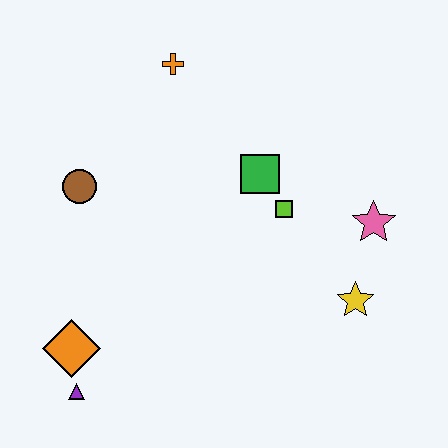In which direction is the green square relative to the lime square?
The green square is above the lime square.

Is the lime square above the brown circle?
No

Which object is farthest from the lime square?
The purple triangle is farthest from the lime square.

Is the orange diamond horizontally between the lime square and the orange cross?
No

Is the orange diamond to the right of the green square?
No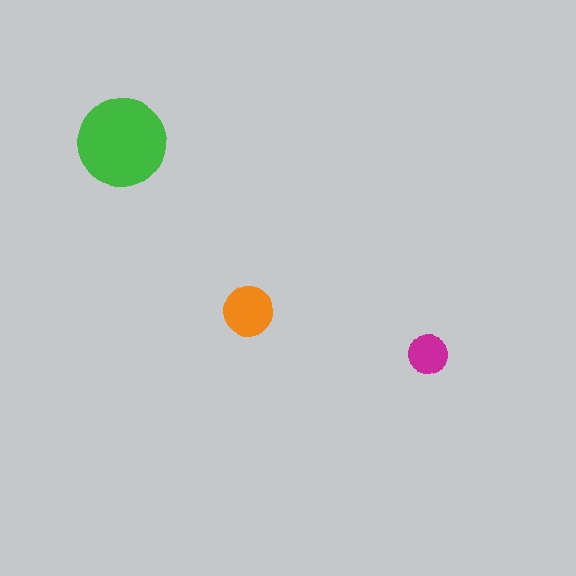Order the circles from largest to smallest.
the green one, the orange one, the magenta one.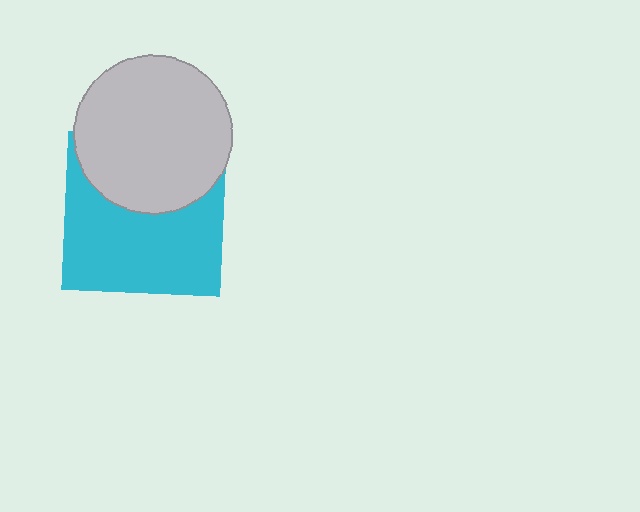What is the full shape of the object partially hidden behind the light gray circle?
The partially hidden object is a cyan square.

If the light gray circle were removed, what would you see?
You would see the complete cyan square.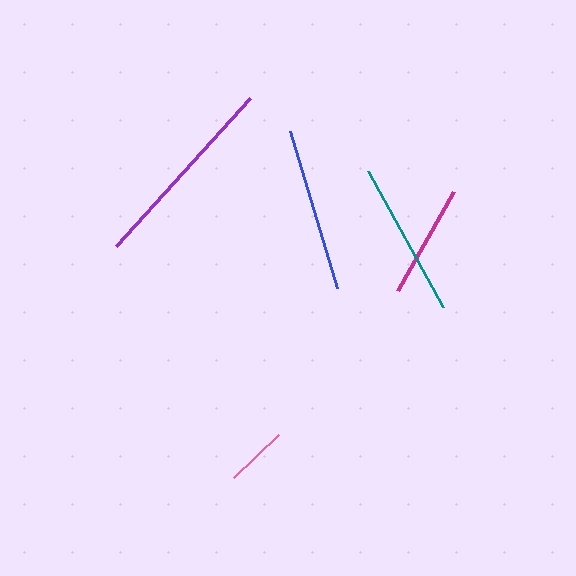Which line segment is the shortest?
The pink line is the shortest at approximately 62 pixels.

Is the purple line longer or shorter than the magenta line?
The purple line is longer than the magenta line.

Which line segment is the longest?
The purple line is the longest at approximately 200 pixels.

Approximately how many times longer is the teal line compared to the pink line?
The teal line is approximately 2.5 times the length of the pink line.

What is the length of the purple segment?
The purple segment is approximately 200 pixels long.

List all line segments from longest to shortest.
From longest to shortest: purple, blue, teal, magenta, pink.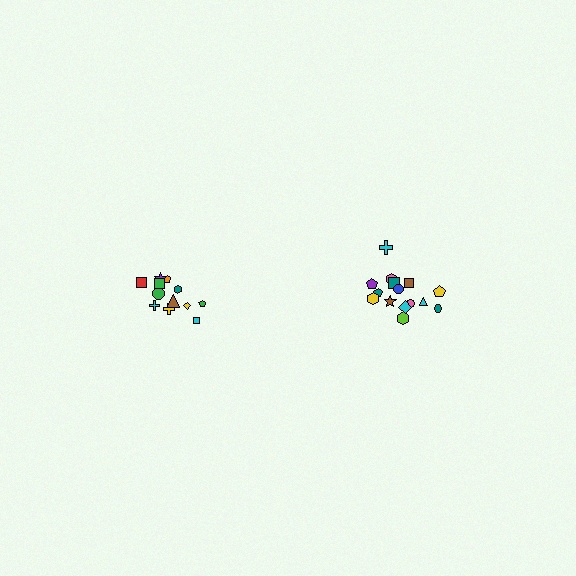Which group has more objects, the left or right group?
The right group.